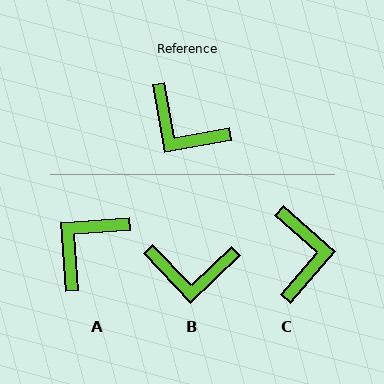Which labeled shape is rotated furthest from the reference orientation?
C, about 129 degrees away.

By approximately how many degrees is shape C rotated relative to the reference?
Approximately 129 degrees counter-clockwise.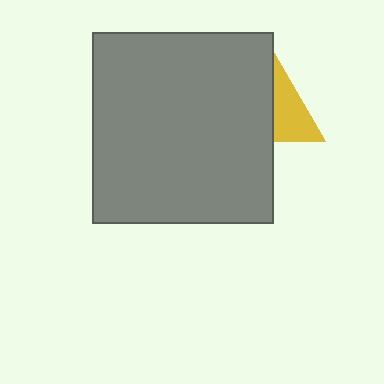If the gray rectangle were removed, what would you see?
You would see the complete yellow triangle.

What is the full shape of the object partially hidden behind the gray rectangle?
The partially hidden object is a yellow triangle.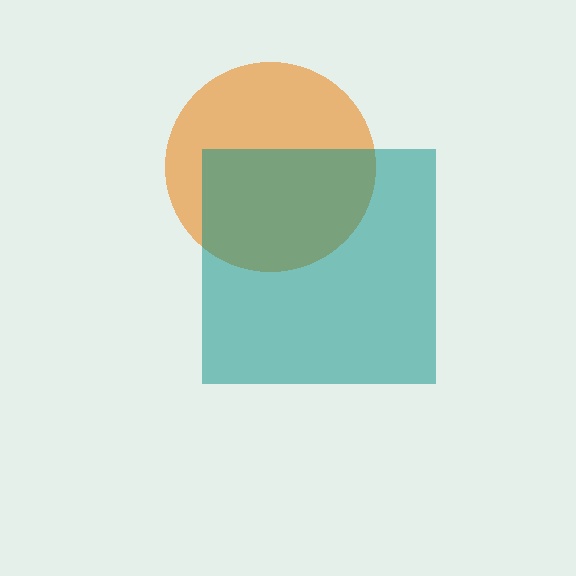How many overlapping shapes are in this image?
There are 2 overlapping shapes in the image.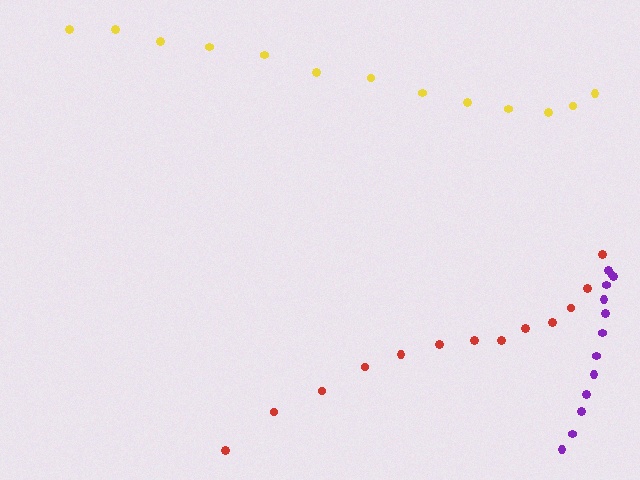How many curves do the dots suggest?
There are 3 distinct paths.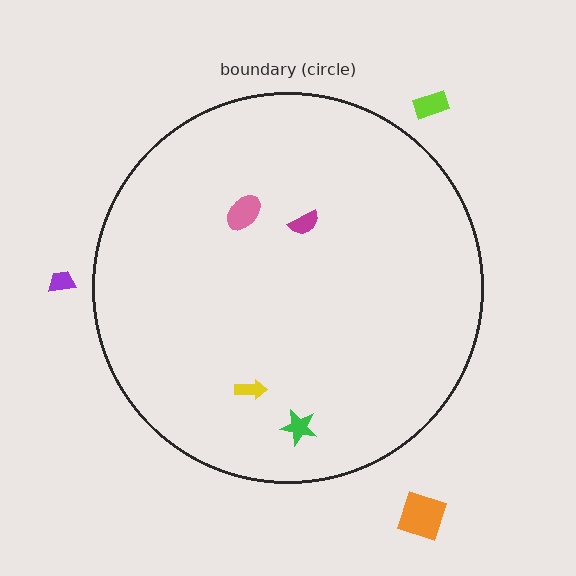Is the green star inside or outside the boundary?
Inside.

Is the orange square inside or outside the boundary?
Outside.